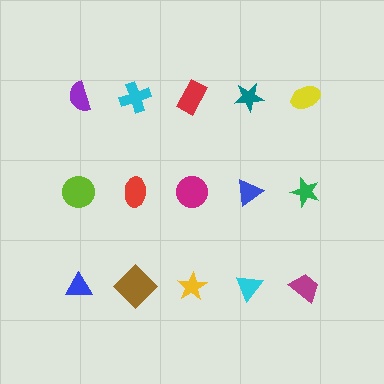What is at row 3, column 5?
A magenta trapezoid.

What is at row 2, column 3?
A magenta circle.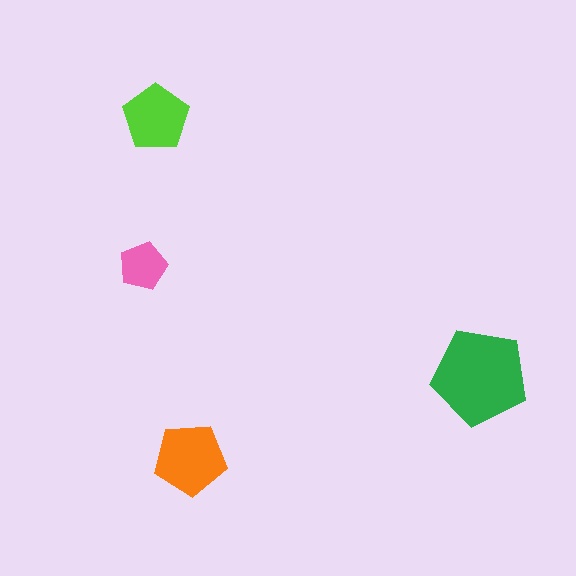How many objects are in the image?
There are 4 objects in the image.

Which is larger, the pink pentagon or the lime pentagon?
The lime one.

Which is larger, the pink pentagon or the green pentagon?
The green one.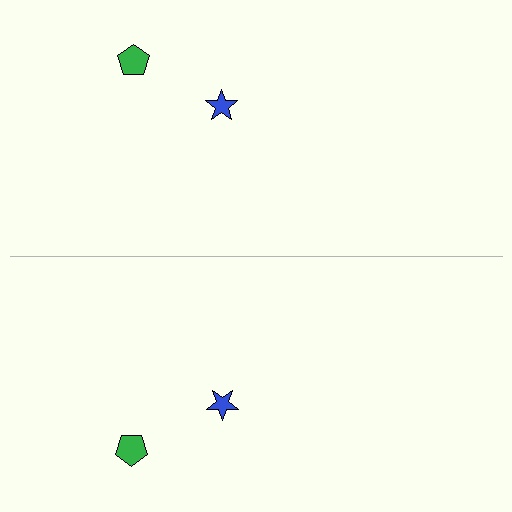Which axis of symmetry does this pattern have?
The pattern has a horizontal axis of symmetry running through the center of the image.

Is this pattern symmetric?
Yes, this pattern has bilateral (reflection) symmetry.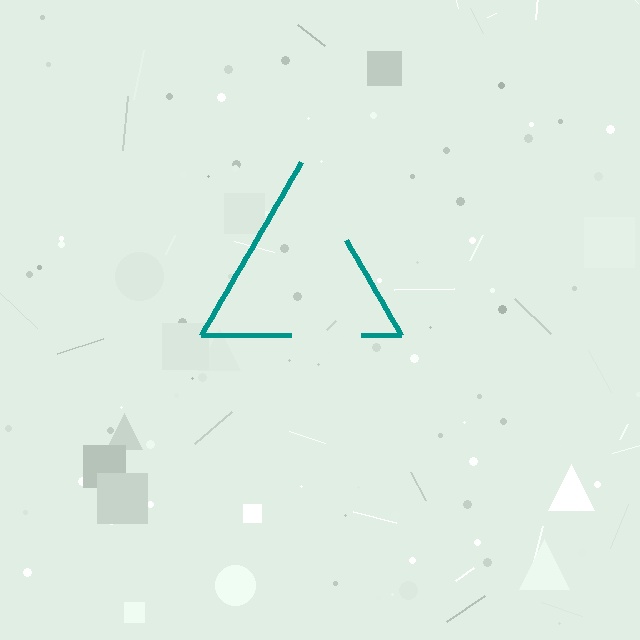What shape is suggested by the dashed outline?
The dashed outline suggests a triangle.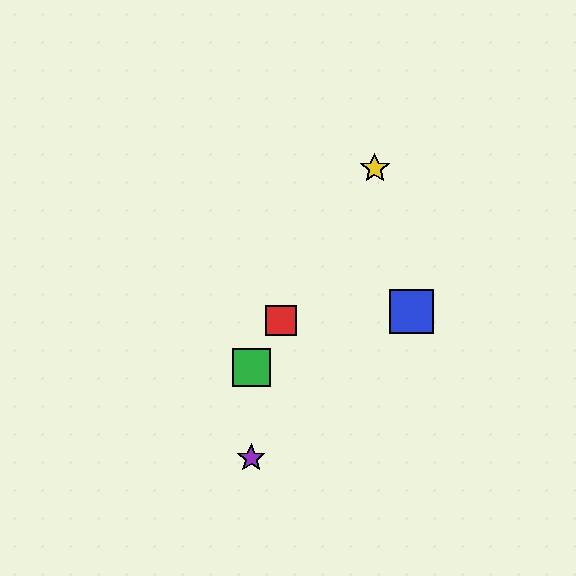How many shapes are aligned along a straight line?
3 shapes (the red square, the green square, the yellow star) are aligned along a straight line.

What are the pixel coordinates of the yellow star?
The yellow star is at (375, 168).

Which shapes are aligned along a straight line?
The red square, the green square, the yellow star are aligned along a straight line.